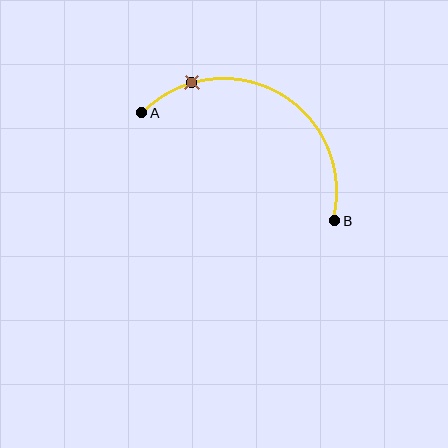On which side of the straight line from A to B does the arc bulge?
The arc bulges above the straight line connecting A and B.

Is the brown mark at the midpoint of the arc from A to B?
No. The brown mark lies on the arc but is closer to endpoint A. The arc midpoint would be at the point on the curve equidistant along the arc from both A and B.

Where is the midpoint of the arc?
The arc midpoint is the point on the curve farthest from the straight line joining A and B. It sits above that line.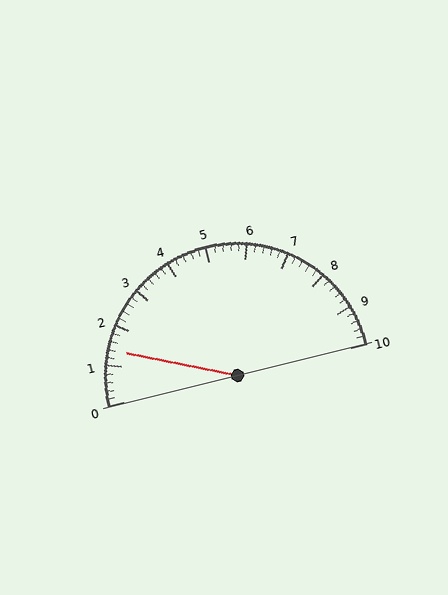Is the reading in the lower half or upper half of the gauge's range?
The reading is in the lower half of the range (0 to 10).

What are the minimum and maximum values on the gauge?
The gauge ranges from 0 to 10.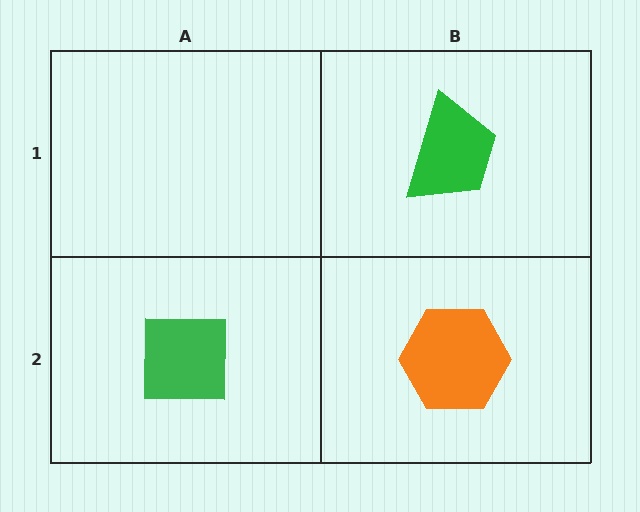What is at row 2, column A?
A green square.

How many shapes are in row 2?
2 shapes.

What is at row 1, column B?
A green trapezoid.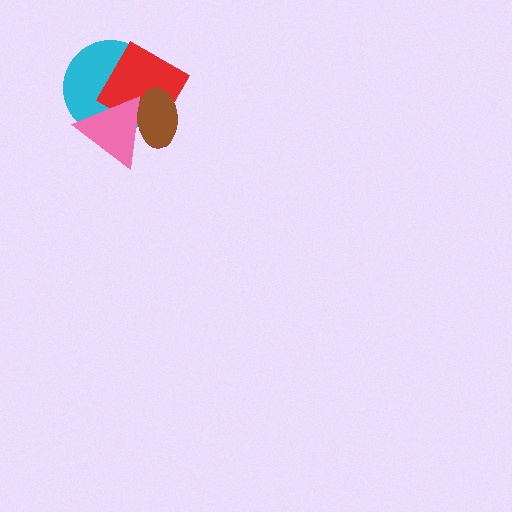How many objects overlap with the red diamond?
3 objects overlap with the red diamond.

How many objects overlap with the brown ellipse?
3 objects overlap with the brown ellipse.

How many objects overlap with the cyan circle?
3 objects overlap with the cyan circle.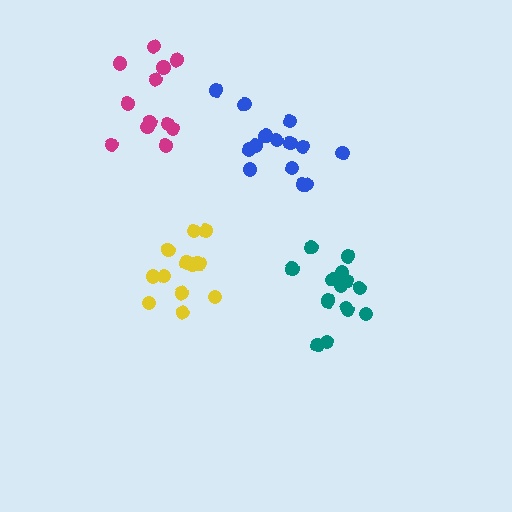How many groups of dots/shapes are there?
There are 4 groups.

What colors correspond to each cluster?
The clusters are colored: blue, yellow, teal, magenta.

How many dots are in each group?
Group 1: 14 dots, Group 2: 14 dots, Group 3: 15 dots, Group 4: 12 dots (55 total).